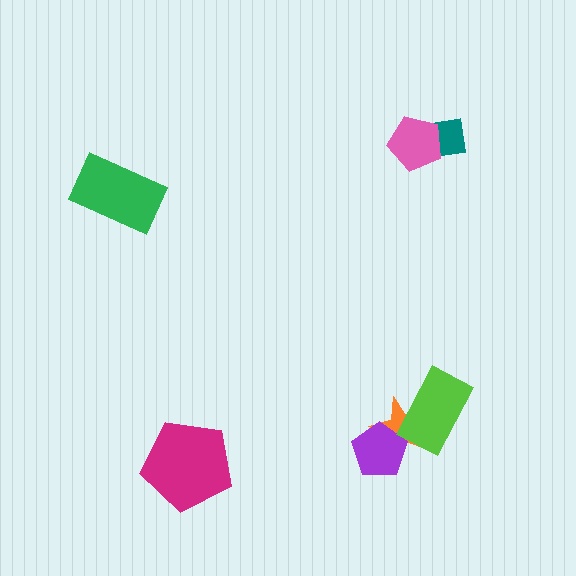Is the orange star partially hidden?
Yes, it is partially covered by another shape.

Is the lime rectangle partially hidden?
No, no other shape covers it.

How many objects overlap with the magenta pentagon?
0 objects overlap with the magenta pentagon.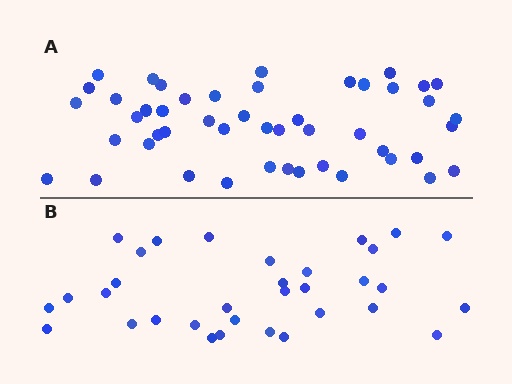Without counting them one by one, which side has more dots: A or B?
Region A (the top region) has more dots.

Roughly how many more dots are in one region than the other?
Region A has approximately 15 more dots than region B.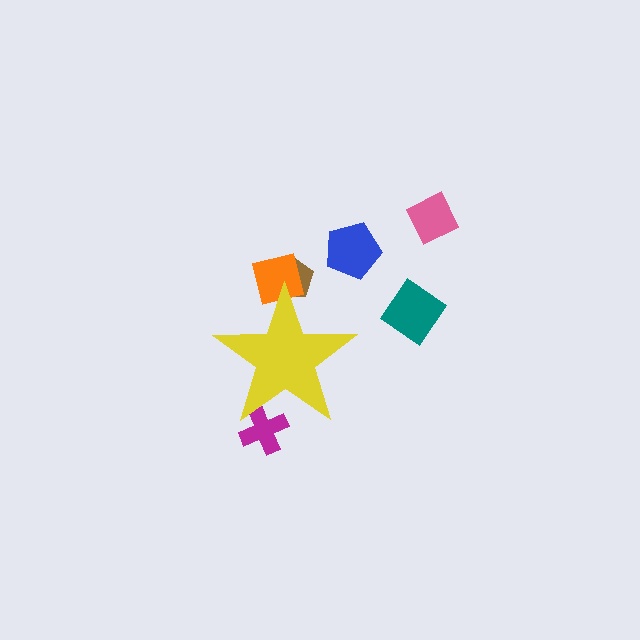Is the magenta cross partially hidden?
Yes, the magenta cross is partially hidden behind the yellow star.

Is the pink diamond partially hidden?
No, the pink diamond is fully visible.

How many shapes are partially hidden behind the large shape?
3 shapes are partially hidden.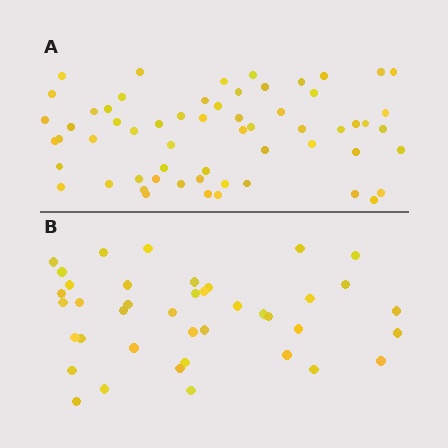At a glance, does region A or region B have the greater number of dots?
Region A (the top region) has more dots.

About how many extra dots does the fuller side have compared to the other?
Region A has approximately 20 more dots than region B.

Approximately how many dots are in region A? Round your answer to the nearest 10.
About 60 dots.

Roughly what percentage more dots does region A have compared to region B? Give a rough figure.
About 50% more.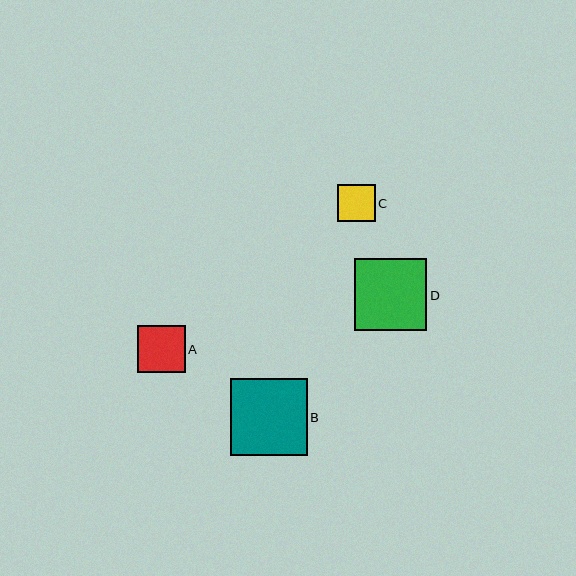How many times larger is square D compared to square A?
Square D is approximately 1.5 times the size of square A.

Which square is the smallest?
Square C is the smallest with a size of approximately 38 pixels.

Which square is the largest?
Square B is the largest with a size of approximately 77 pixels.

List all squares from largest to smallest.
From largest to smallest: B, D, A, C.